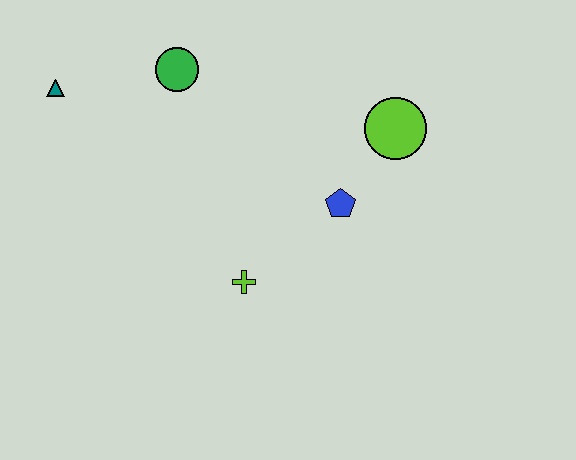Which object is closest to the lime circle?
The blue pentagon is closest to the lime circle.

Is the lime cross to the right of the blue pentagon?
No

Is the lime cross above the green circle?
No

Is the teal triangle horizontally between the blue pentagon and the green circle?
No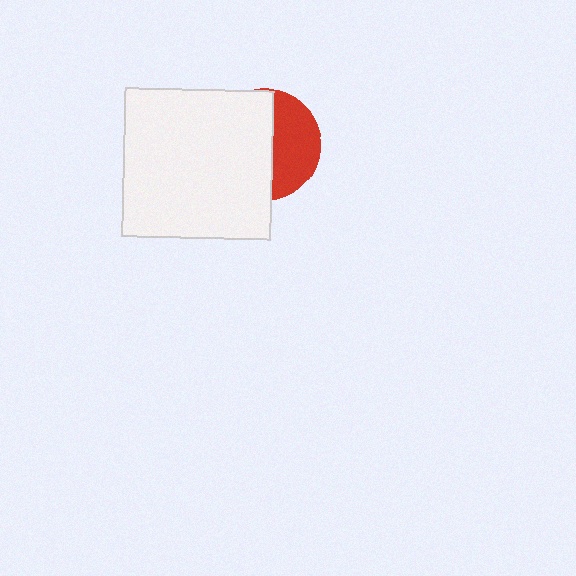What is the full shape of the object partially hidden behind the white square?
The partially hidden object is a red circle.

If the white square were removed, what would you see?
You would see the complete red circle.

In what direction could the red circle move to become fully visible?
The red circle could move right. That would shift it out from behind the white square entirely.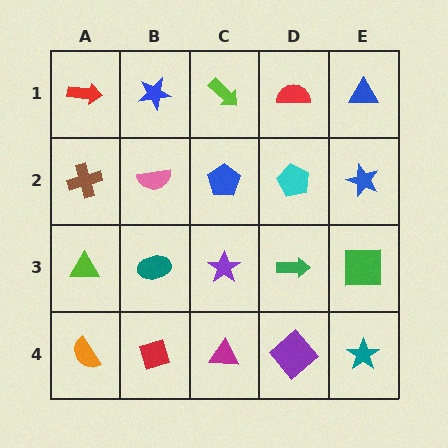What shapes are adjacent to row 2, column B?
A blue star (row 1, column B), a teal ellipse (row 3, column B), a brown cross (row 2, column A), a blue pentagon (row 2, column C).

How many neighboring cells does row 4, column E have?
2.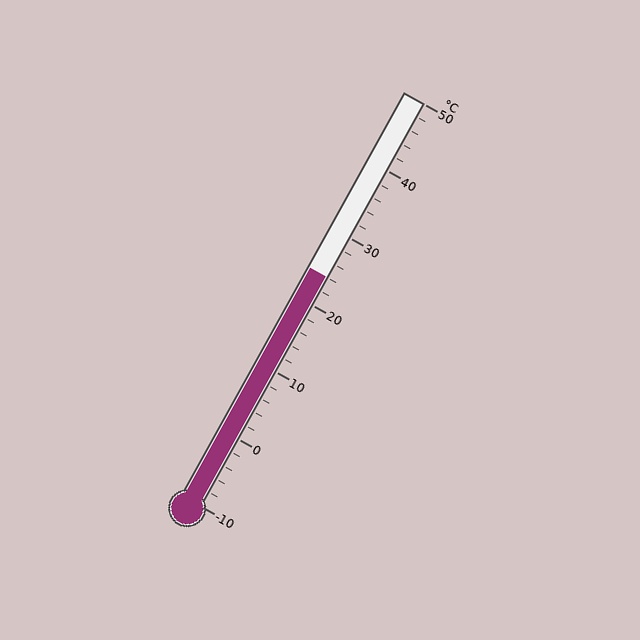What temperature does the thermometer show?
The thermometer shows approximately 24°C.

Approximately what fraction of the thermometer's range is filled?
The thermometer is filled to approximately 55% of its range.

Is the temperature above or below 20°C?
The temperature is above 20°C.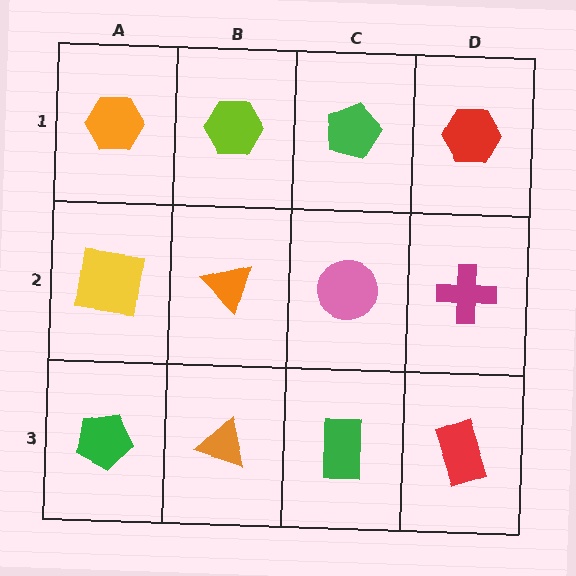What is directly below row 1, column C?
A pink circle.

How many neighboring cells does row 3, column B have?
3.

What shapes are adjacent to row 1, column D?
A magenta cross (row 2, column D), a green pentagon (row 1, column C).